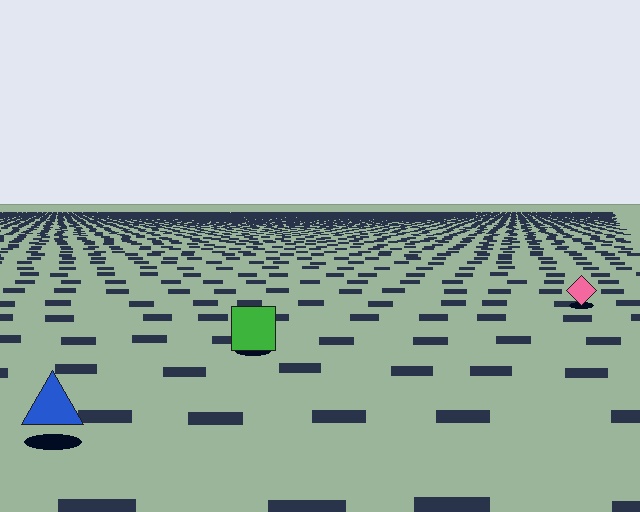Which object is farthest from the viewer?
The pink diamond is farthest from the viewer. It appears smaller and the ground texture around it is denser.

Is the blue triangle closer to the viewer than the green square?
Yes. The blue triangle is closer — you can tell from the texture gradient: the ground texture is coarser near it.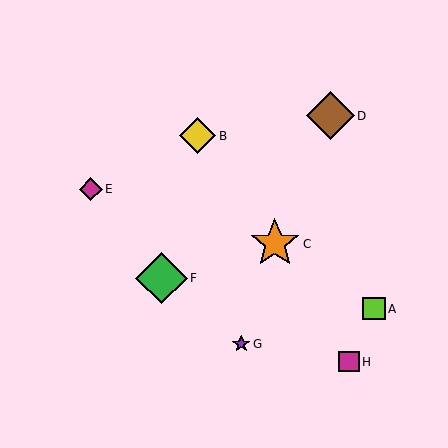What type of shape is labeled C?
Shape C is an orange star.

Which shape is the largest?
The green diamond (labeled F) is the largest.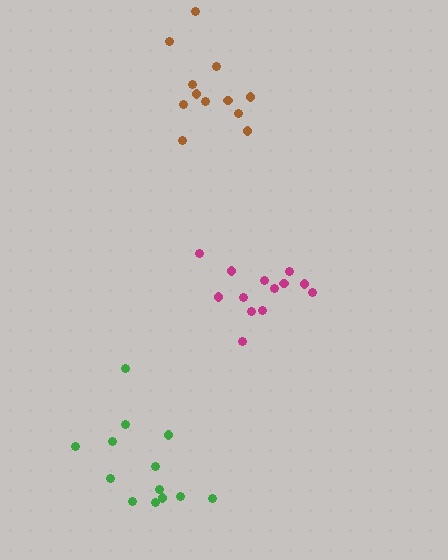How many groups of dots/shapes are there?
There are 3 groups.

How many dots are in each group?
Group 1: 12 dots, Group 2: 13 dots, Group 3: 13 dots (38 total).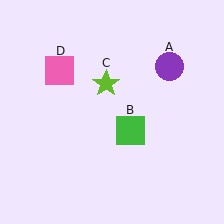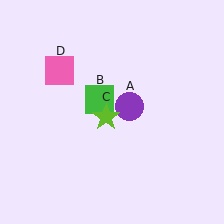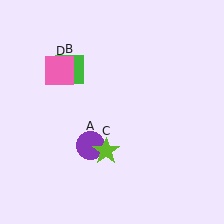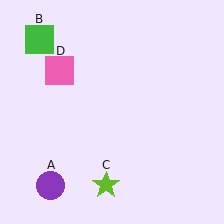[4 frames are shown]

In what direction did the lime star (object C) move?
The lime star (object C) moved down.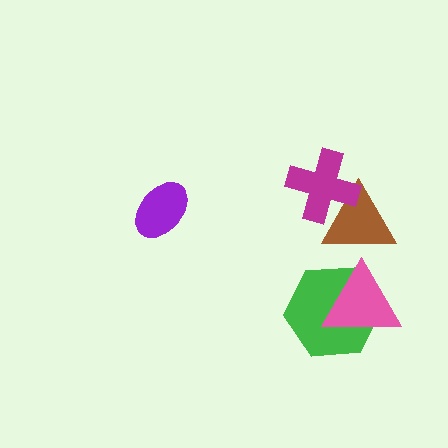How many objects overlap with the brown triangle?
1 object overlaps with the brown triangle.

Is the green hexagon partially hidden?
Yes, it is partially covered by another shape.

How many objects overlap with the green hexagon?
1 object overlaps with the green hexagon.